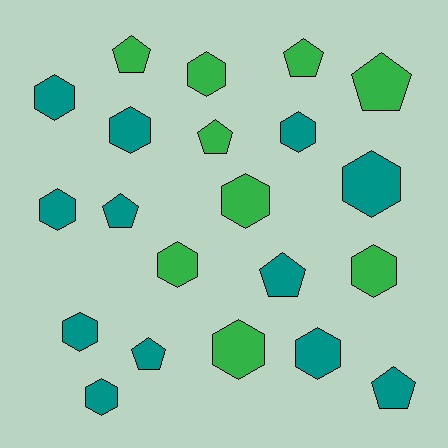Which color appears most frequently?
Teal, with 12 objects.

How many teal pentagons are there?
There are 4 teal pentagons.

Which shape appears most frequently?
Hexagon, with 13 objects.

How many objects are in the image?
There are 21 objects.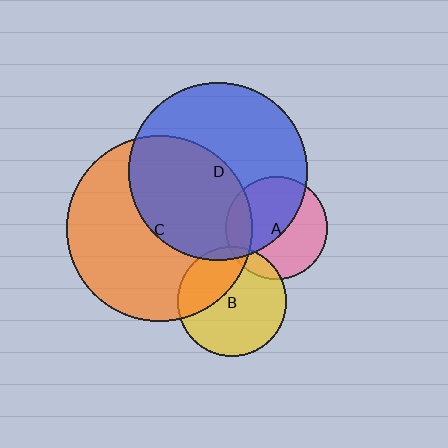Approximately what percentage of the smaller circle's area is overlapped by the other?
Approximately 10%.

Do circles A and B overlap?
Yes.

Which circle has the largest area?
Circle C (orange).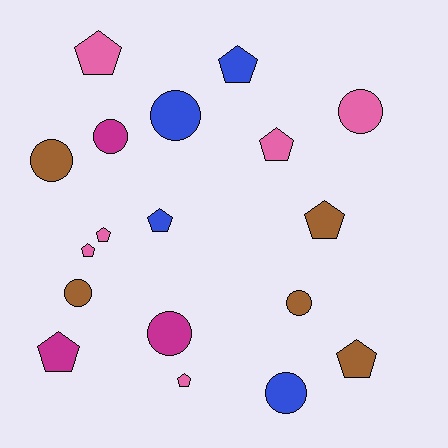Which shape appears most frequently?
Pentagon, with 10 objects.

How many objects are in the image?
There are 18 objects.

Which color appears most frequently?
Pink, with 6 objects.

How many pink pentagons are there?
There are 5 pink pentagons.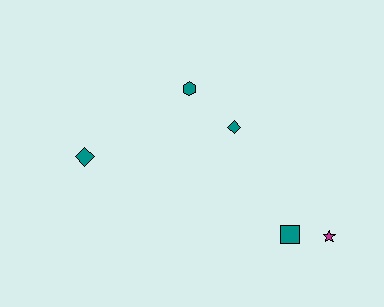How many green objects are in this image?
There are no green objects.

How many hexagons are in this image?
There is 1 hexagon.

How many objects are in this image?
There are 5 objects.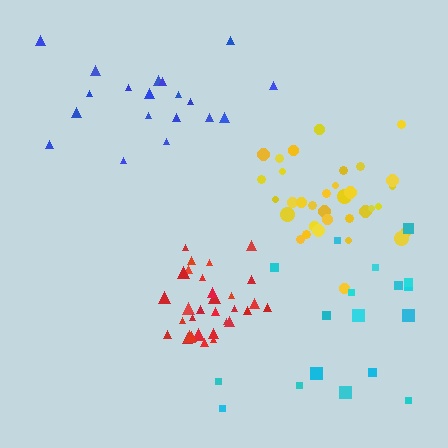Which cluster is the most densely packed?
Red.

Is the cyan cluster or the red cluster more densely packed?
Red.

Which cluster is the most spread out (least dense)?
Cyan.